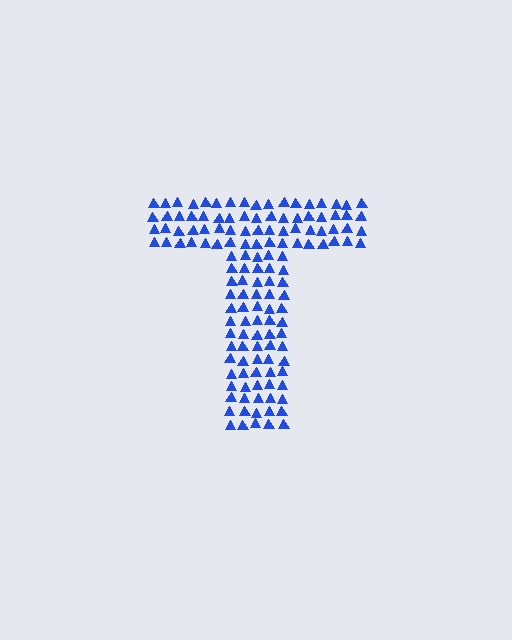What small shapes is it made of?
It is made of small triangles.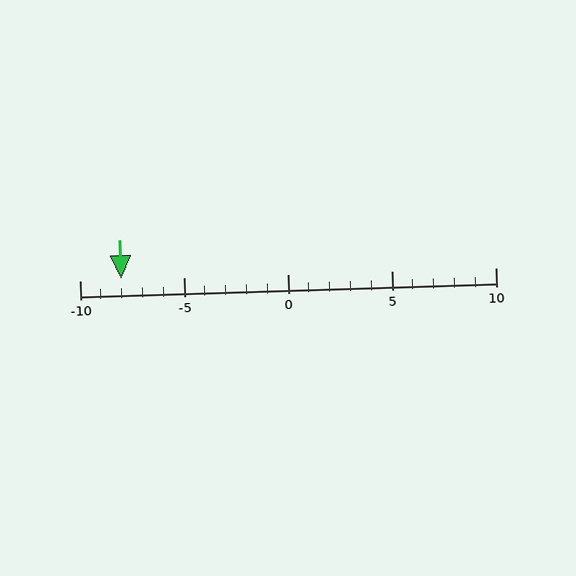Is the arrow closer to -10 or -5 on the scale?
The arrow is closer to -10.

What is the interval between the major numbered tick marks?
The major tick marks are spaced 5 units apart.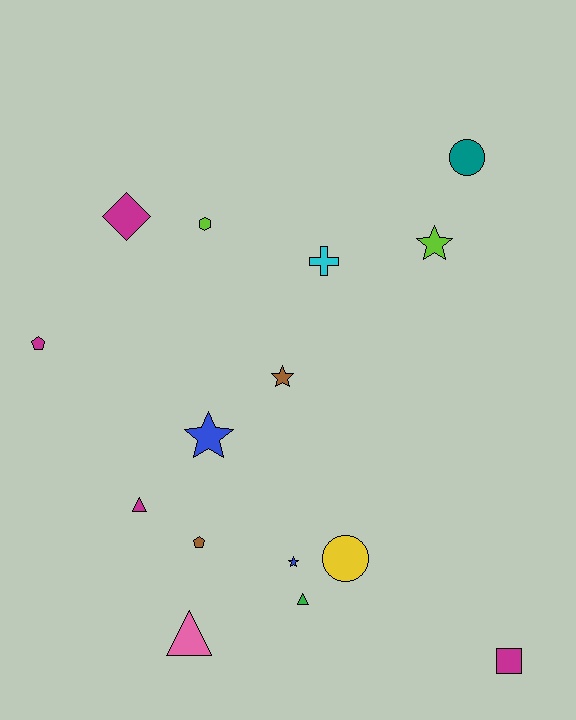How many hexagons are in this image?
There is 1 hexagon.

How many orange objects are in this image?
There are no orange objects.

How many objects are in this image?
There are 15 objects.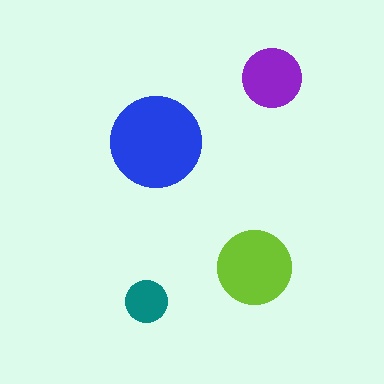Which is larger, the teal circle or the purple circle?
The purple one.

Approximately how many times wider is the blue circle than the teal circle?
About 2 times wider.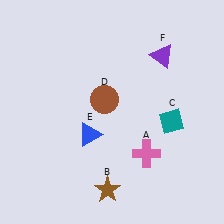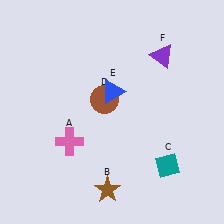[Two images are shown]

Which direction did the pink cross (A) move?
The pink cross (A) moved left.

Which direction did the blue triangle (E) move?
The blue triangle (E) moved up.